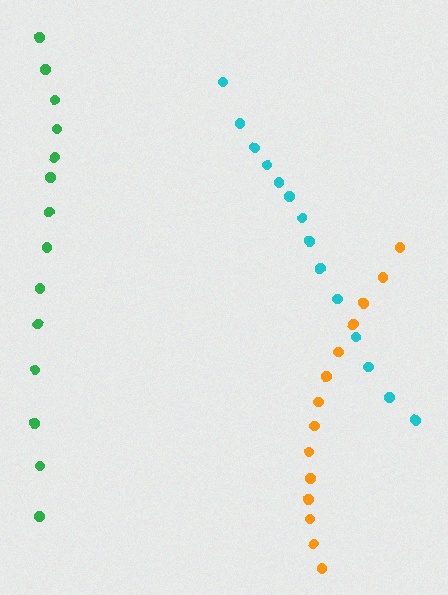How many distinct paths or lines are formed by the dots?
There are 3 distinct paths.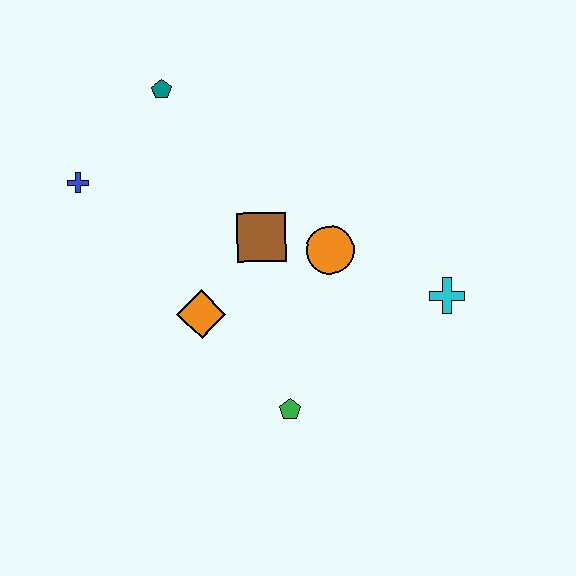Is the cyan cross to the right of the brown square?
Yes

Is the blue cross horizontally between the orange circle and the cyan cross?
No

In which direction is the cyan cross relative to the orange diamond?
The cyan cross is to the right of the orange diamond.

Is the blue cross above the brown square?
Yes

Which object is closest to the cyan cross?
The orange circle is closest to the cyan cross.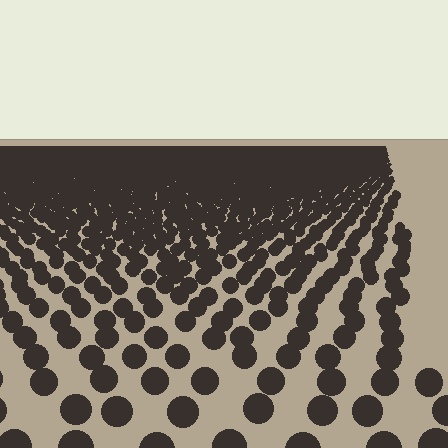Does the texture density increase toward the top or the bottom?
Density increases toward the top.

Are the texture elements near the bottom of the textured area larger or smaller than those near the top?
Larger. Near the bottom, elements are closer to the viewer and appear at a bigger on-screen size.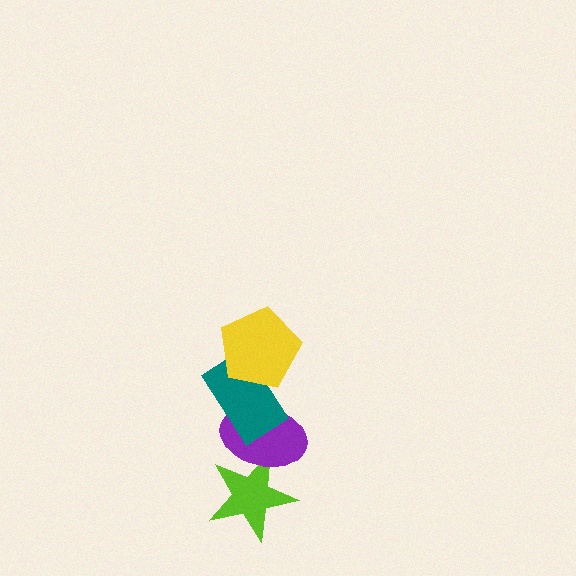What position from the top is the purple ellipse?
The purple ellipse is 3rd from the top.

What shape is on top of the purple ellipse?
The teal rectangle is on top of the purple ellipse.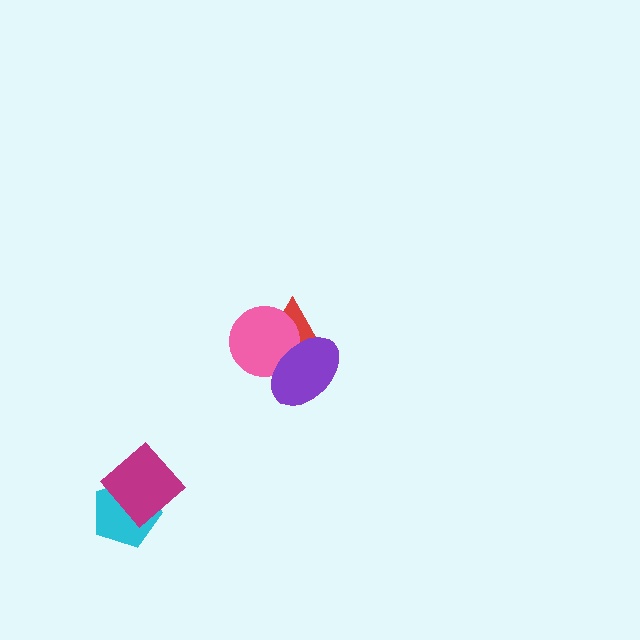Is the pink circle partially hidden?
Yes, it is partially covered by another shape.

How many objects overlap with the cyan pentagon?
1 object overlaps with the cyan pentagon.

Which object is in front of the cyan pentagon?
The magenta diamond is in front of the cyan pentagon.